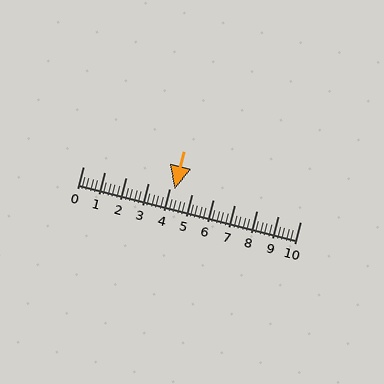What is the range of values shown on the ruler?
The ruler shows values from 0 to 10.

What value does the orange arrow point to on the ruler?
The orange arrow points to approximately 4.2.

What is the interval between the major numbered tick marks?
The major tick marks are spaced 1 units apart.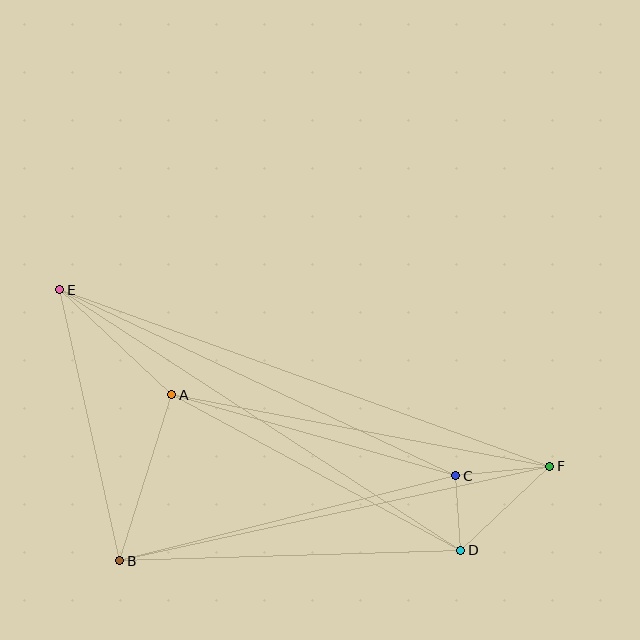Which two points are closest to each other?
Points C and D are closest to each other.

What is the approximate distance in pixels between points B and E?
The distance between B and E is approximately 278 pixels.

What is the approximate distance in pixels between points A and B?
The distance between A and B is approximately 174 pixels.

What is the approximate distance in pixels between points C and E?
The distance between C and E is approximately 438 pixels.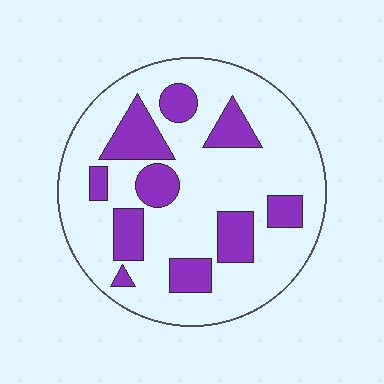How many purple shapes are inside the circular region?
10.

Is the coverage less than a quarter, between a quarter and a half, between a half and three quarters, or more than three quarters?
Between a quarter and a half.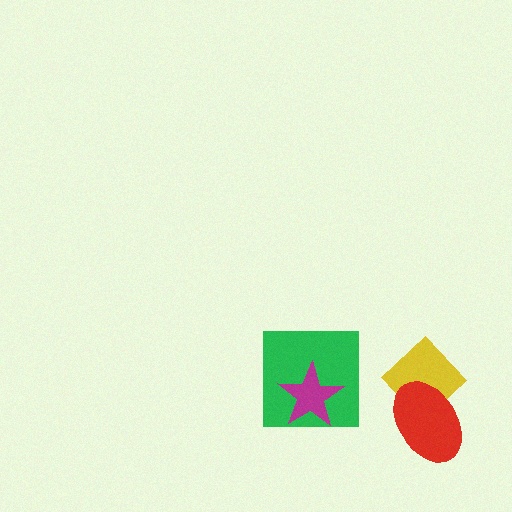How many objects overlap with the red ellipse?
1 object overlaps with the red ellipse.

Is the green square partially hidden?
Yes, it is partially covered by another shape.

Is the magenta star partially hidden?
No, no other shape covers it.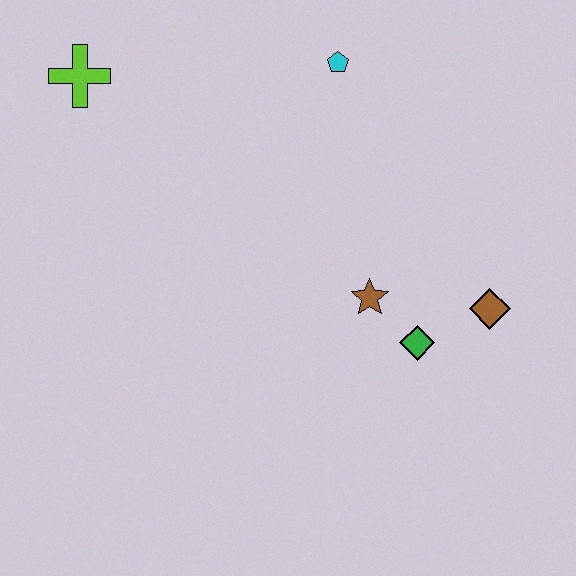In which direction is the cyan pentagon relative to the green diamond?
The cyan pentagon is above the green diamond.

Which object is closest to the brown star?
The green diamond is closest to the brown star.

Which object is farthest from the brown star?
The lime cross is farthest from the brown star.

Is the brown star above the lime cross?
No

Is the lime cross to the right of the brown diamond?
No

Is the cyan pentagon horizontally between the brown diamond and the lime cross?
Yes